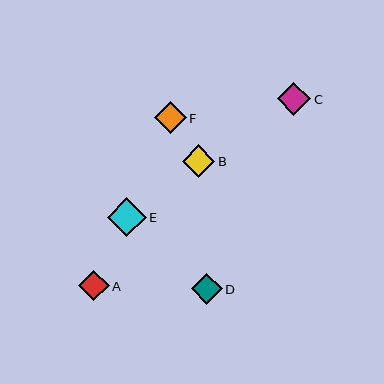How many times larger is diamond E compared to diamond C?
Diamond E is approximately 1.2 times the size of diamond C.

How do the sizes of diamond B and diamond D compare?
Diamond B and diamond D are approximately the same size.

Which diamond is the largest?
Diamond E is the largest with a size of approximately 39 pixels.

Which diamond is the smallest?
Diamond A is the smallest with a size of approximately 30 pixels.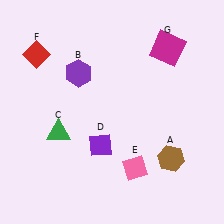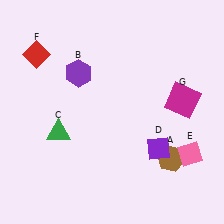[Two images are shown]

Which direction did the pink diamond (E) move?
The pink diamond (E) moved right.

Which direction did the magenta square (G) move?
The magenta square (G) moved down.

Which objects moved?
The objects that moved are: the purple diamond (D), the pink diamond (E), the magenta square (G).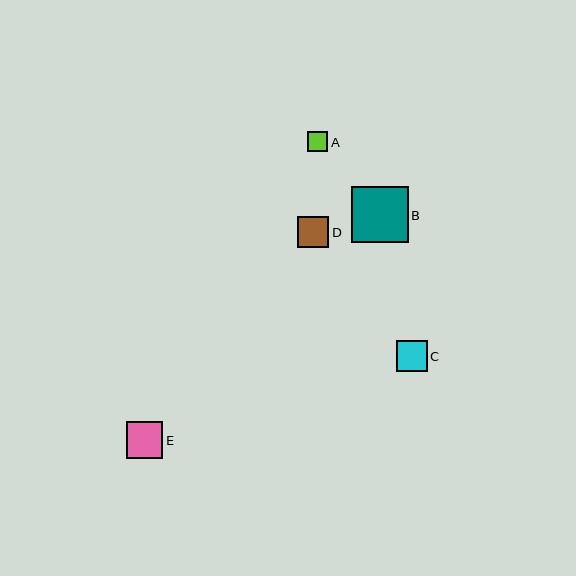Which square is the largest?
Square B is the largest with a size of approximately 57 pixels.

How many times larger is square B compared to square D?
Square B is approximately 1.8 times the size of square D.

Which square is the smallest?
Square A is the smallest with a size of approximately 20 pixels.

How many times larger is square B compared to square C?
Square B is approximately 1.8 times the size of square C.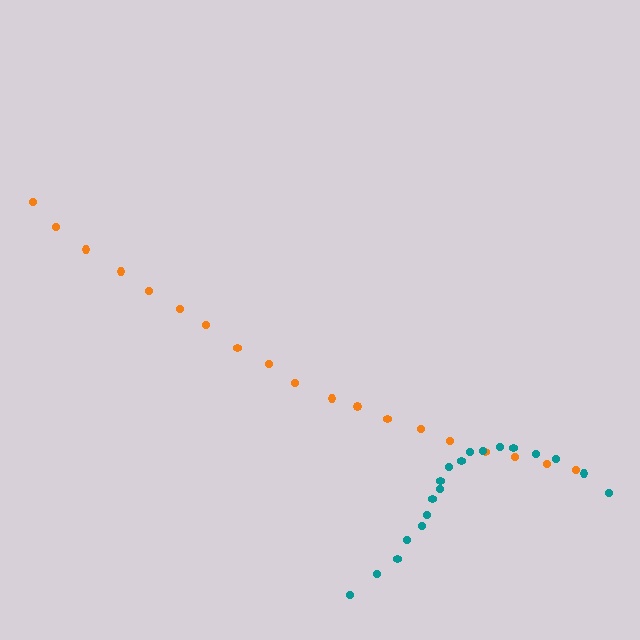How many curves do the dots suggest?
There are 2 distinct paths.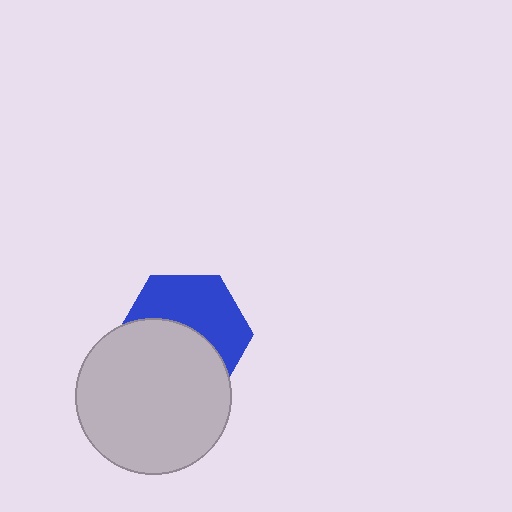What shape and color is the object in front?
The object in front is a light gray circle.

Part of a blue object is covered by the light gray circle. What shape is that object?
It is a hexagon.